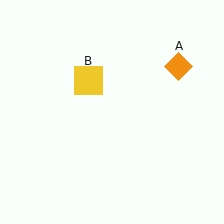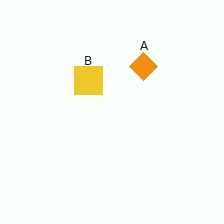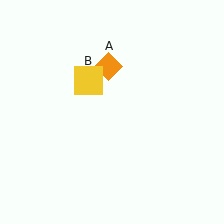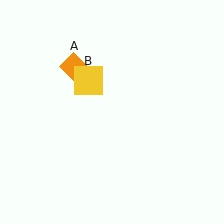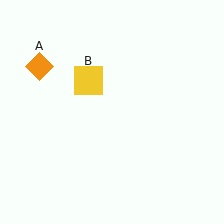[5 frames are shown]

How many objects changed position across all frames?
1 object changed position: orange diamond (object A).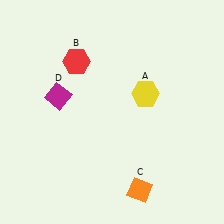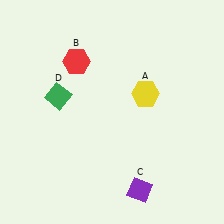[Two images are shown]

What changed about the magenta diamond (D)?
In Image 1, D is magenta. In Image 2, it changed to green.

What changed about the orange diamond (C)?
In Image 1, C is orange. In Image 2, it changed to purple.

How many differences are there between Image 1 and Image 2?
There are 2 differences between the two images.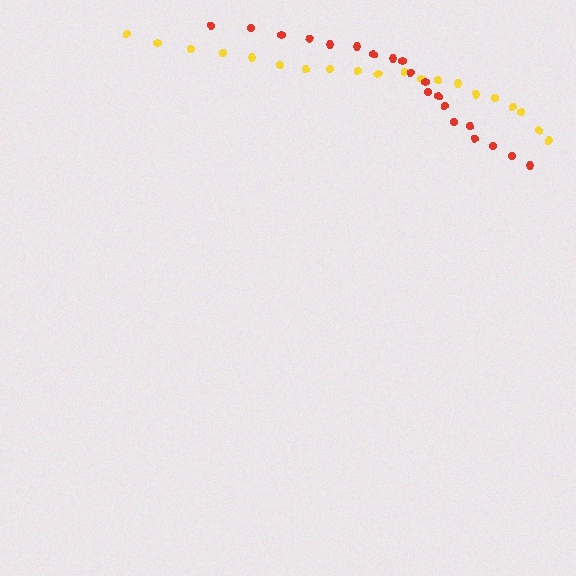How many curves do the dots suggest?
There are 2 distinct paths.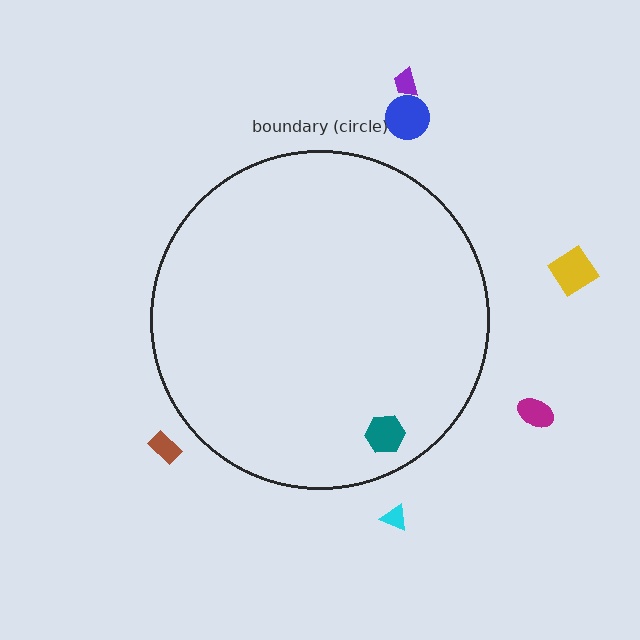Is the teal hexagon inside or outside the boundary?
Inside.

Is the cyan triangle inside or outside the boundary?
Outside.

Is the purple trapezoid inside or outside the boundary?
Outside.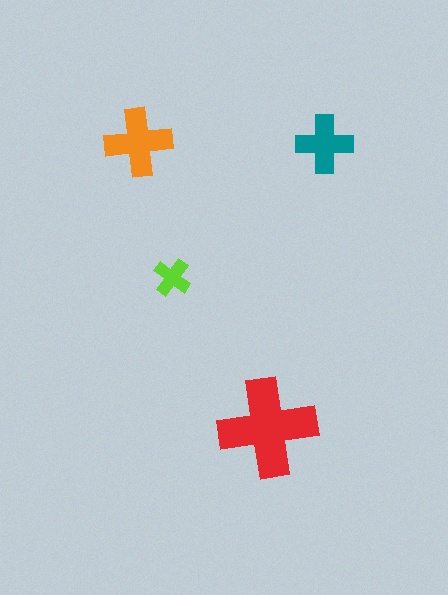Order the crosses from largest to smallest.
the red one, the orange one, the teal one, the lime one.